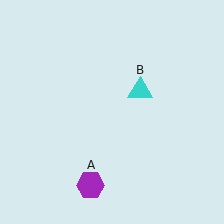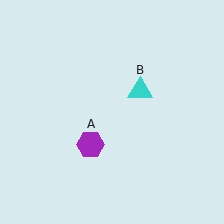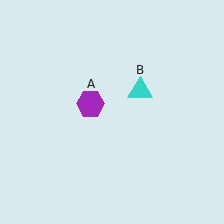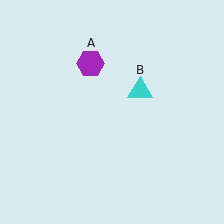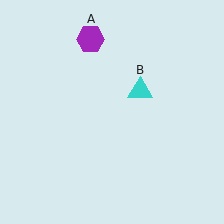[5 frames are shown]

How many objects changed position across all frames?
1 object changed position: purple hexagon (object A).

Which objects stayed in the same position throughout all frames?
Cyan triangle (object B) remained stationary.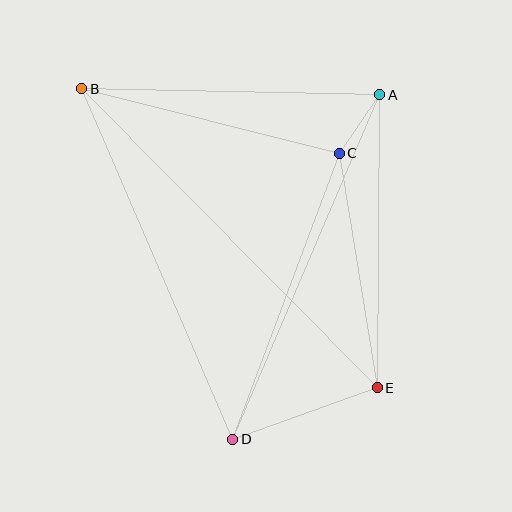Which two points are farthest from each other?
Points B and E are farthest from each other.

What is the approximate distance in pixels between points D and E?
The distance between D and E is approximately 154 pixels.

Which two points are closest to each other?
Points A and C are closest to each other.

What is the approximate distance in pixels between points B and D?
The distance between B and D is approximately 382 pixels.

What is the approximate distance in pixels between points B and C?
The distance between B and C is approximately 266 pixels.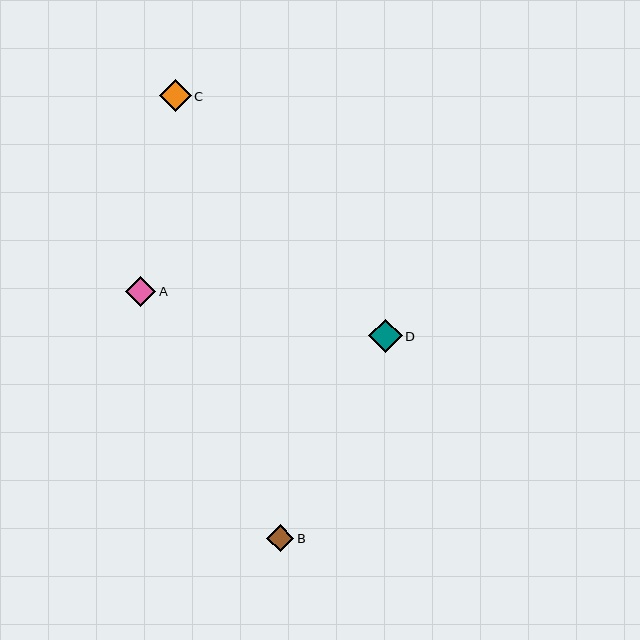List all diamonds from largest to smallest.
From largest to smallest: D, C, A, B.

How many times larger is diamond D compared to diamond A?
Diamond D is approximately 1.1 times the size of diamond A.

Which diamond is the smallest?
Diamond B is the smallest with a size of approximately 28 pixels.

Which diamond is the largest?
Diamond D is the largest with a size of approximately 34 pixels.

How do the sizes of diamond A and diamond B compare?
Diamond A and diamond B are approximately the same size.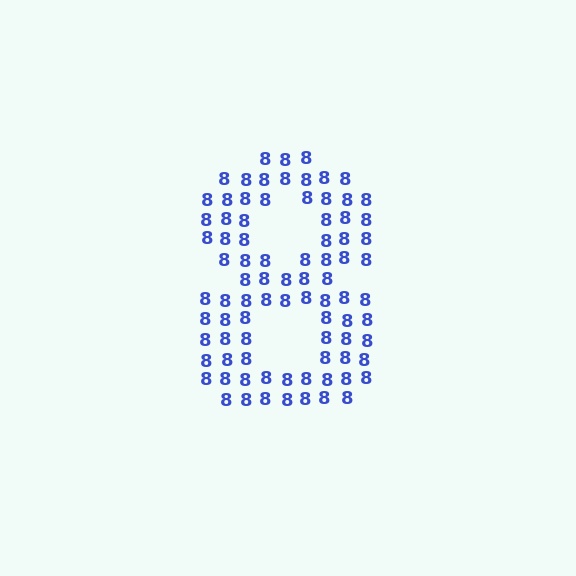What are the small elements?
The small elements are digit 8's.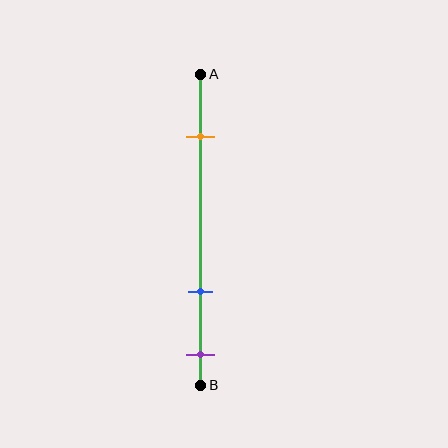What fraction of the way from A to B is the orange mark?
The orange mark is approximately 20% (0.2) of the way from A to B.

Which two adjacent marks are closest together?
The blue and purple marks are the closest adjacent pair.